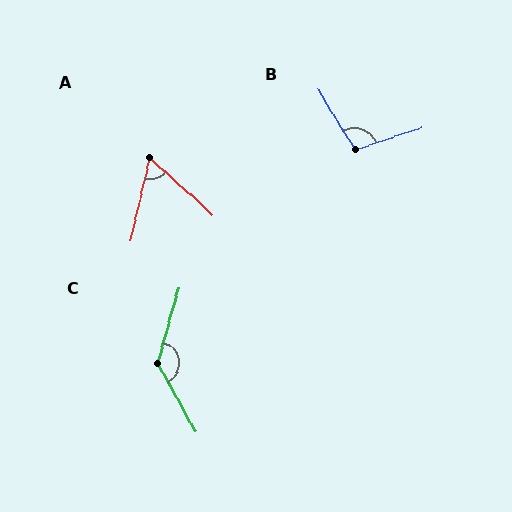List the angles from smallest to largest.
A (61°), B (103°), C (135°).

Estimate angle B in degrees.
Approximately 103 degrees.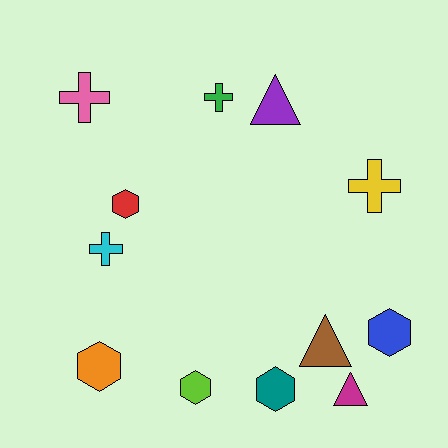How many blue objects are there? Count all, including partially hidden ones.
There is 1 blue object.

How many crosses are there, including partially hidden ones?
There are 4 crosses.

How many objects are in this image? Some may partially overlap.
There are 12 objects.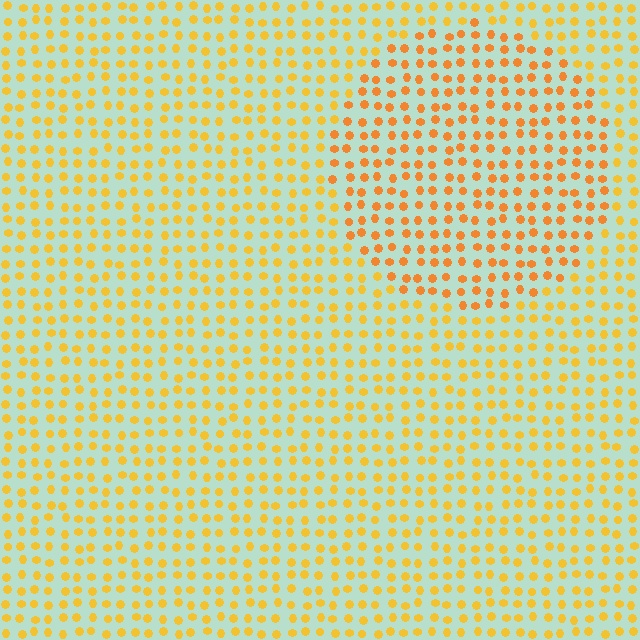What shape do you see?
I see a circle.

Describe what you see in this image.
The image is filled with small yellow elements in a uniform arrangement. A circle-shaped region is visible where the elements are tinted to a slightly different hue, forming a subtle color boundary.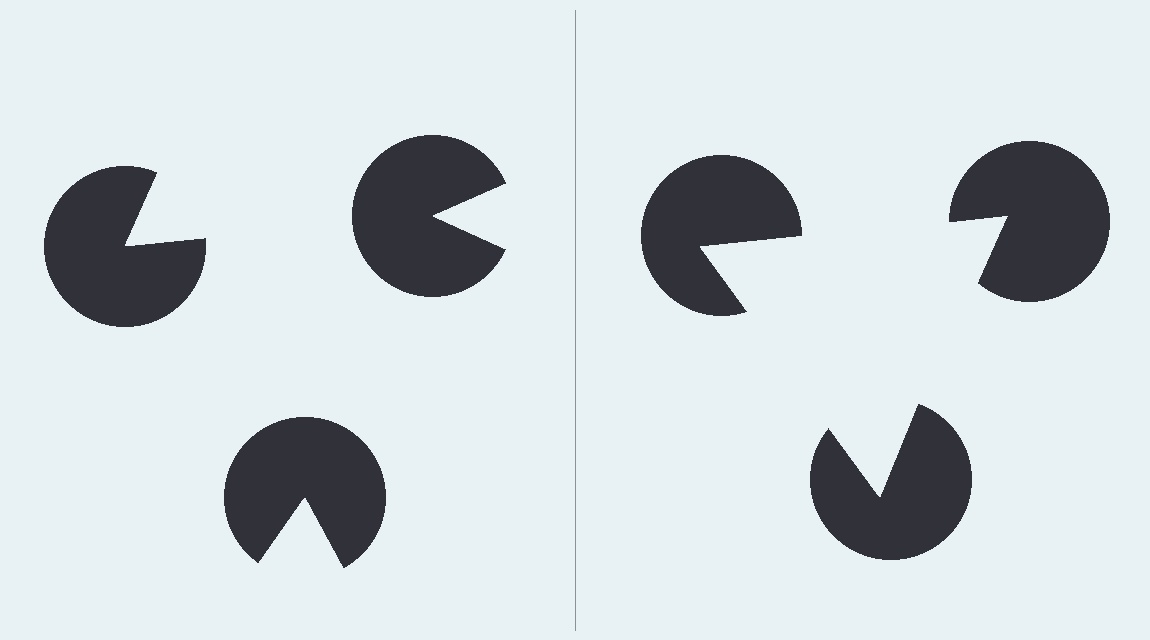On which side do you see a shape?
An illusory triangle appears on the right side. On the left side the wedge cuts are rotated, so no coherent shape forms.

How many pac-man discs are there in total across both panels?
6 — 3 on each side.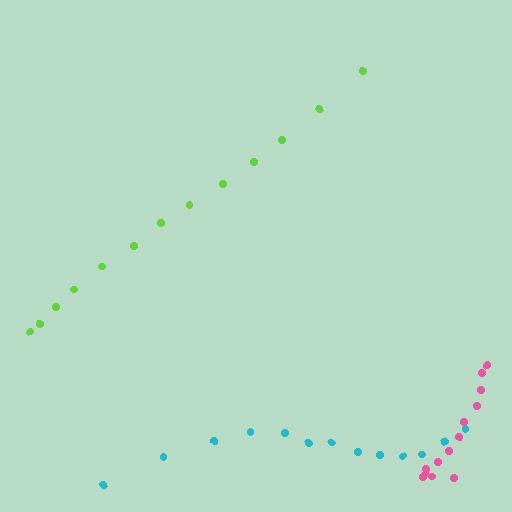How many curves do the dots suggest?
There are 3 distinct paths.